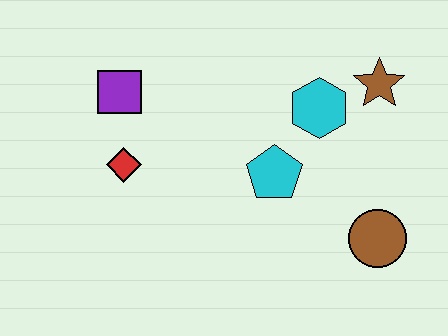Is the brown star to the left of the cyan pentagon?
No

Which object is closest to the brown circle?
The cyan pentagon is closest to the brown circle.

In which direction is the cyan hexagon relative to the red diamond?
The cyan hexagon is to the right of the red diamond.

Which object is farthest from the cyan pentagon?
The purple square is farthest from the cyan pentagon.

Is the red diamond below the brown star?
Yes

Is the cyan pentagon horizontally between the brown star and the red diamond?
Yes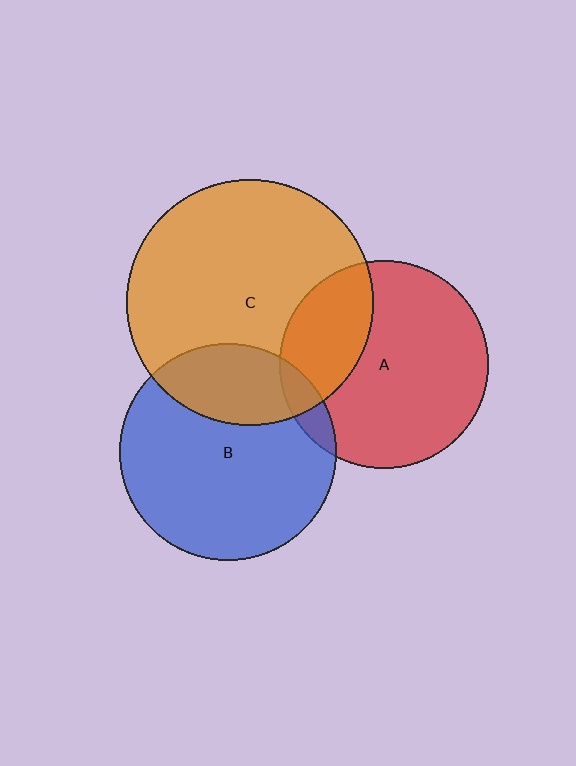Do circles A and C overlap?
Yes.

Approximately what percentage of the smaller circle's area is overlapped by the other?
Approximately 30%.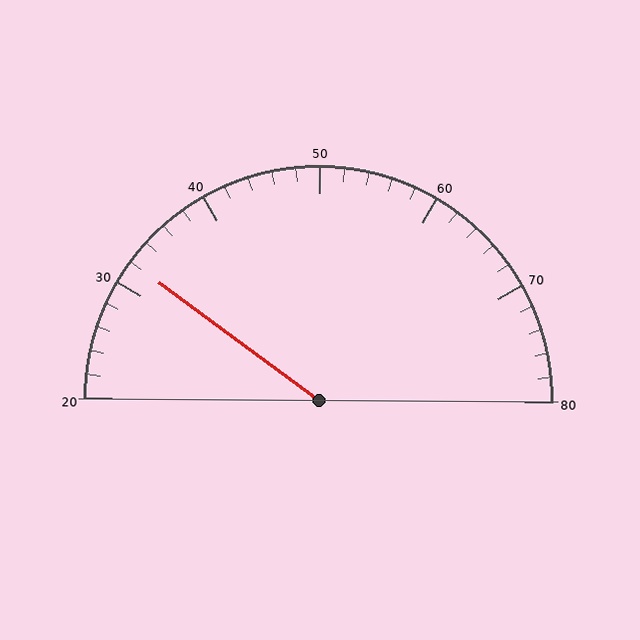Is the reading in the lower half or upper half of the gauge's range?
The reading is in the lower half of the range (20 to 80).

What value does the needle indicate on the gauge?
The needle indicates approximately 32.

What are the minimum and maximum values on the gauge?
The gauge ranges from 20 to 80.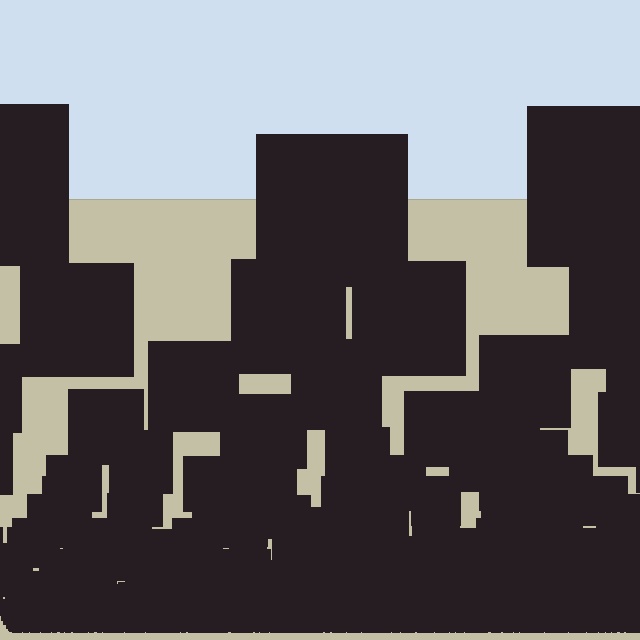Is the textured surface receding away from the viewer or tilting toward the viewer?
The surface appears to tilt toward the viewer. Texture elements get larger and sparser toward the top.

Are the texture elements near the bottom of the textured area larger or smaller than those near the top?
Smaller. The gradient is inverted — elements near the bottom are smaller and denser.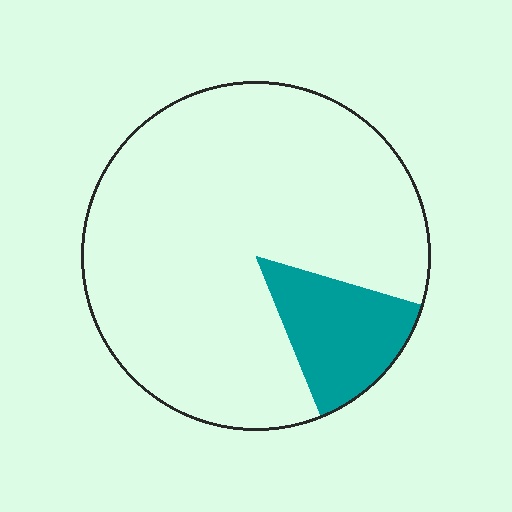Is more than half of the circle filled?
No.